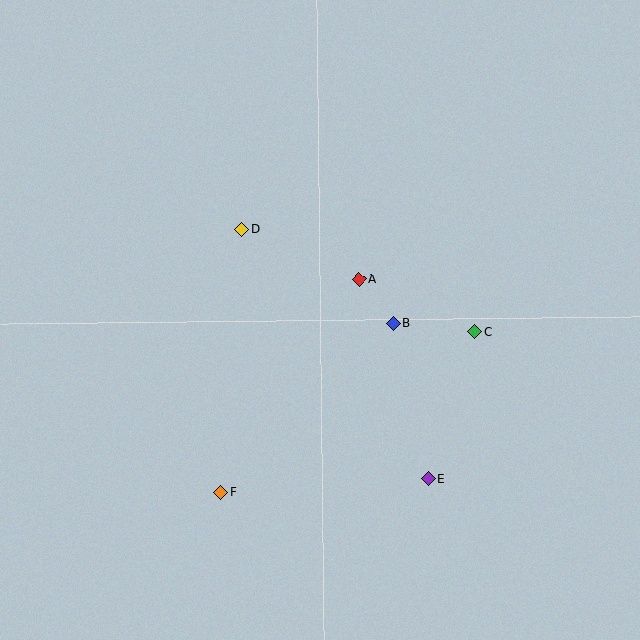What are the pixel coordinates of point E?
Point E is at (428, 479).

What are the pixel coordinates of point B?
Point B is at (393, 323).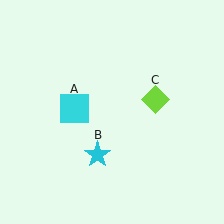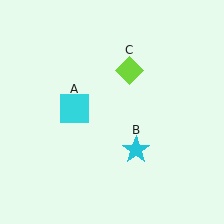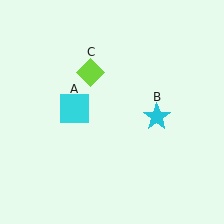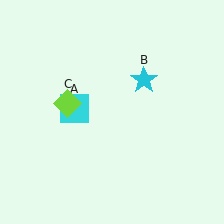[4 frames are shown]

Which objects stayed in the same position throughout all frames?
Cyan square (object A) remained stationary.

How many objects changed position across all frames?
2 objects changed position: cyan star (object B), lime diamond (object C).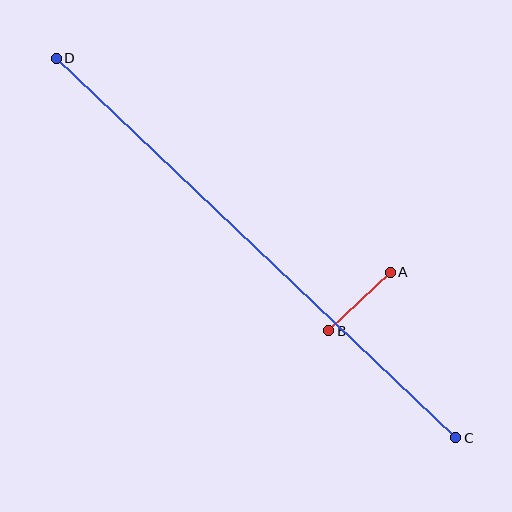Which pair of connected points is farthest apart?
Points C and D are farthest apart.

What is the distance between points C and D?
The distance is approximately 551 pixels.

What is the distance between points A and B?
The distance is approximately 85 pixels.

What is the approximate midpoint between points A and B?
The midpoint is at approximately (359, 302) pixels.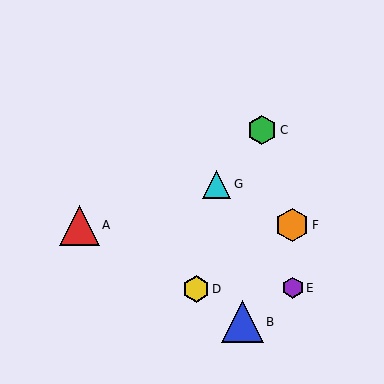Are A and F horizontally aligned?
Yes, both are at y≈225.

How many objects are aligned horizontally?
2 objects (A, F) are aligned horizontally.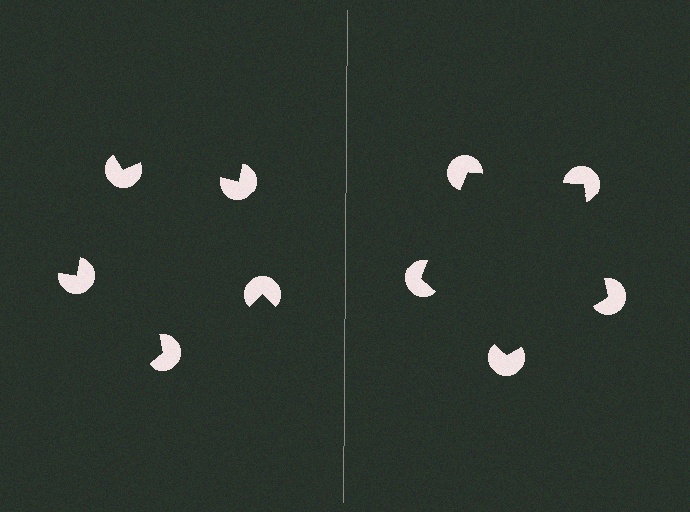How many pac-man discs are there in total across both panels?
10 — 5 on each side.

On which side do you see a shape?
An illusory pentagon appears on the right side. On the left side the wedge cuts are rotated, so no coherent shape forms.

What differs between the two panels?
The pac-man discs are positioned identically on both sides; only the wedge orientations differ. On the right they align to a pentagon; on the left they are misaligned.